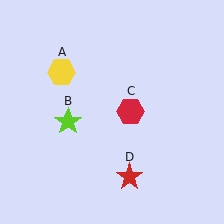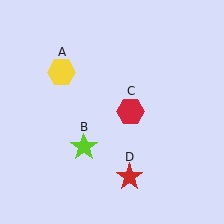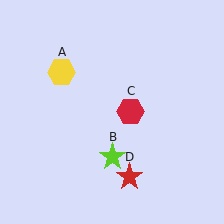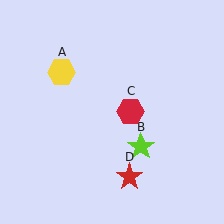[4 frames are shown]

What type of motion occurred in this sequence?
The lime star (object B) rotated counterclockwise around the center of the scene.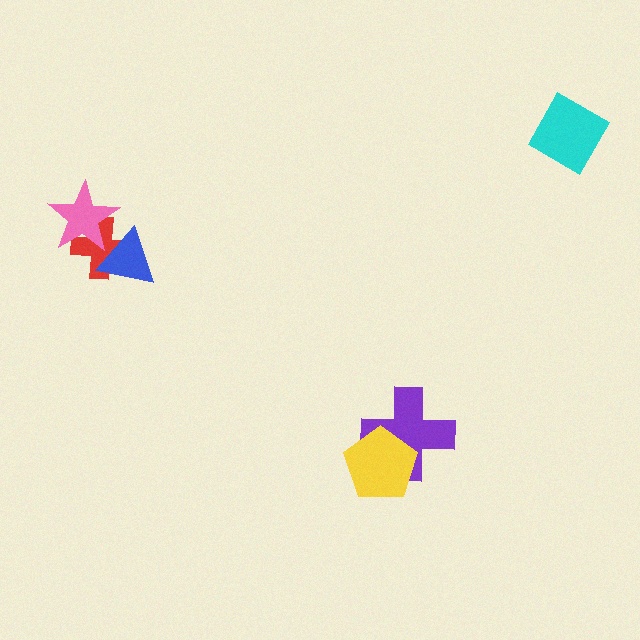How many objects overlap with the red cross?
2 objects overlap with the red cross.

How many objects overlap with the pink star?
2 objects overlap with the pink star.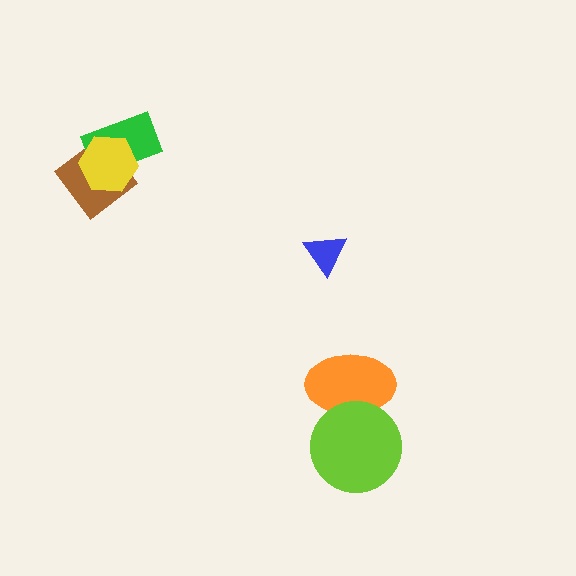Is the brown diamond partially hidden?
Yes, it is partially covered by another shape.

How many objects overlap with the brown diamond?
2 objects overlap with the brown diamond.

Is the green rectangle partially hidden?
Yes, it is partially covered by another shape.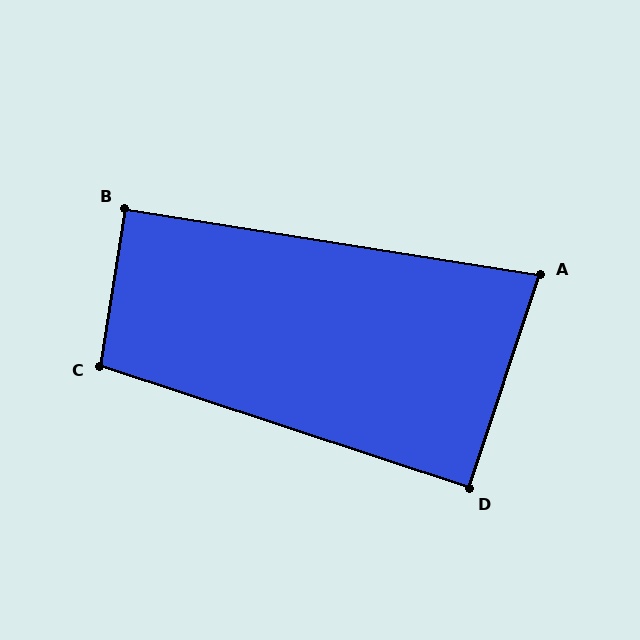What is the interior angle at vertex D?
Approximately 90 degrees (approximately right).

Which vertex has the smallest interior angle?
A, at approximately 81 degrees.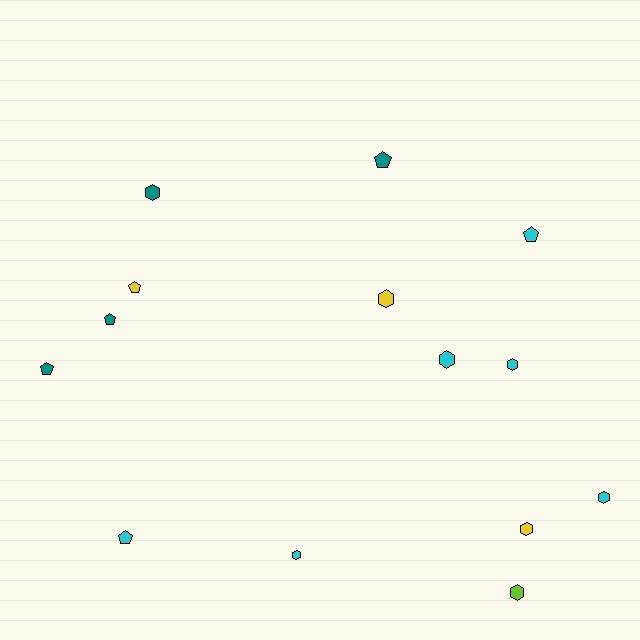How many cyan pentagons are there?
There are 2 cyan pentagons.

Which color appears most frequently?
Cyan, with 6 objects.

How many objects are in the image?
There are 14 objects.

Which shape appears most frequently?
Hexagon, with 8 objects.